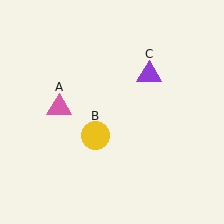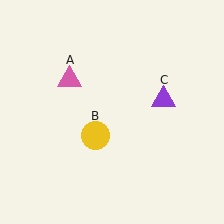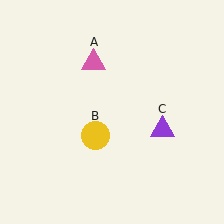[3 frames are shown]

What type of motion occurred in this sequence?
The pink triangle (object A), purple triangle (object C) rotated clockwise around the center of the scene.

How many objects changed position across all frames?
2 objects changed position: pink triangle (object A), purple triangle (object C).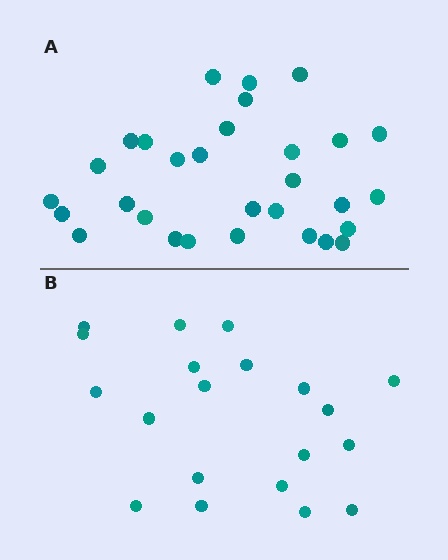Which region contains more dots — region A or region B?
Region A (the top region) has more dots.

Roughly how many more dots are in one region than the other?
Region A has roughly 10 or so more dots than region B.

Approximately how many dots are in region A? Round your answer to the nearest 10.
About 30 dots.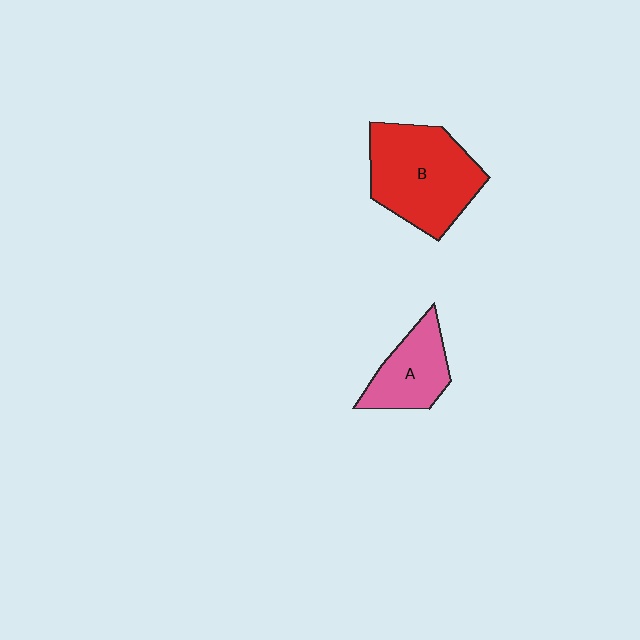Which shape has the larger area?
Shape B (red).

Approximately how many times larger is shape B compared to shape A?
Approximately 1.8 times.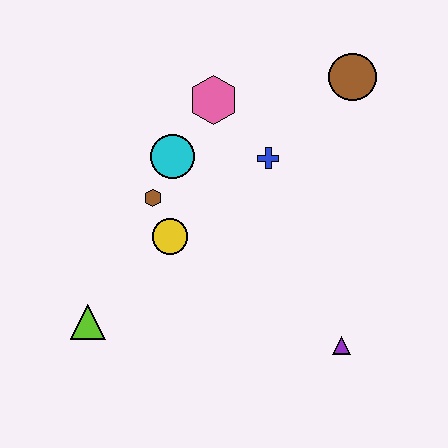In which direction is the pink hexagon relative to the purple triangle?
The pink hexagon is above the purple triangle.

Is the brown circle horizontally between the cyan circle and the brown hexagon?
No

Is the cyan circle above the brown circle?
No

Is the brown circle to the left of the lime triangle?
No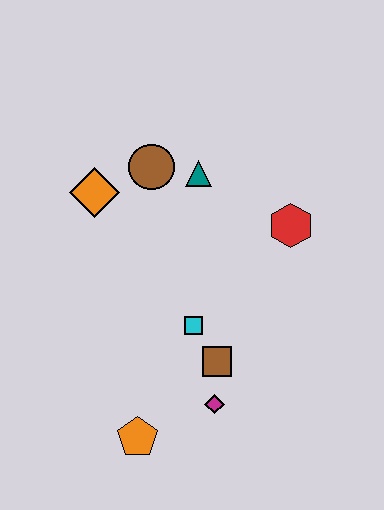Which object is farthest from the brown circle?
The orange pentagon is farthest from the brown circle.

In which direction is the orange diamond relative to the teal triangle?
The orange diamond is to the left of the teal triangle.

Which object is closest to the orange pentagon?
The magenta diamond is closest to the orange pentagon.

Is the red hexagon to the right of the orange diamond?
Yes